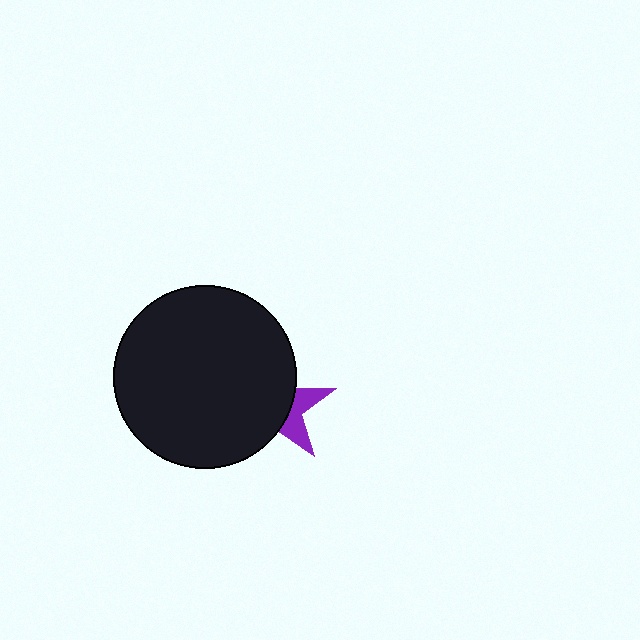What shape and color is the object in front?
The object in front is a black circle.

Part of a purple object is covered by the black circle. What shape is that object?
It is a star.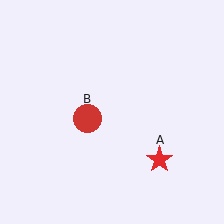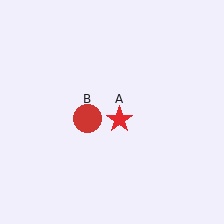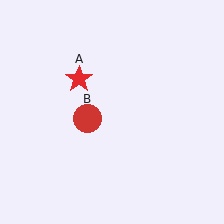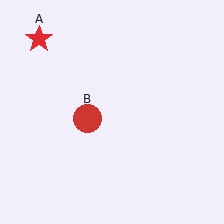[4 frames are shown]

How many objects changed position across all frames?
1 object changed position: red star (object A).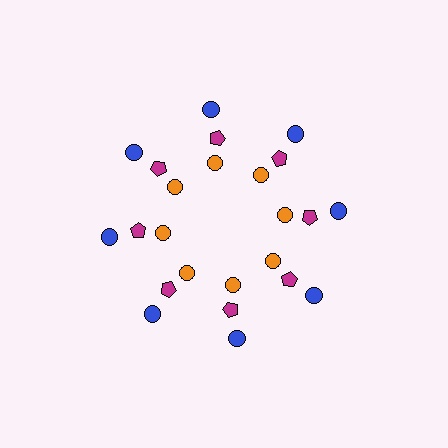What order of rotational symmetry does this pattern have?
This pattern has 8-fold rotational symmetry.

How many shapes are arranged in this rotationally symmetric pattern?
There are 24 shapes, arranged in 8 groups of 3.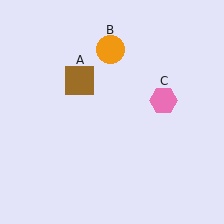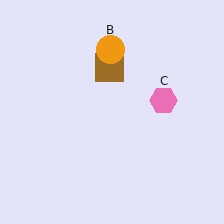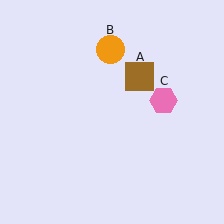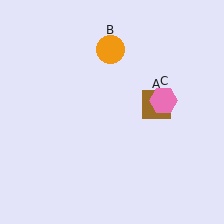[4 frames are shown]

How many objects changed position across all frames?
1 object changed position: brown square (object A).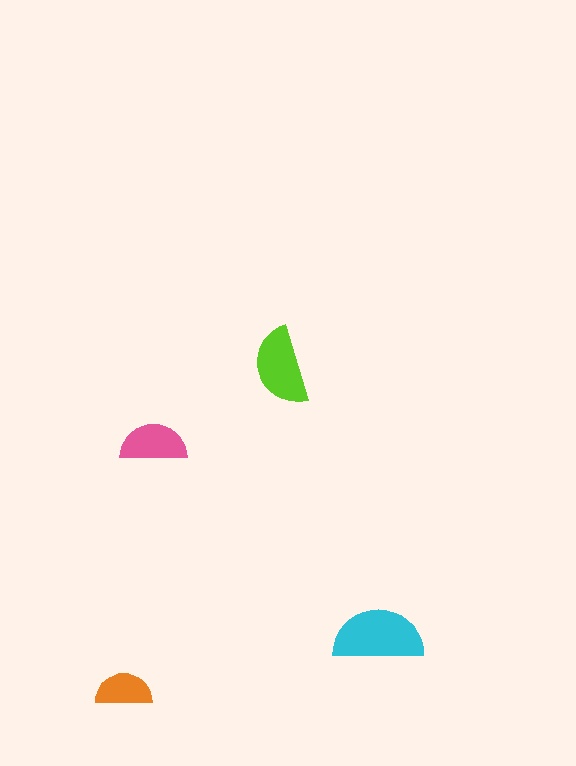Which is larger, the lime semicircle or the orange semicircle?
The lime one.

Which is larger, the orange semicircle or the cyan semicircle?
The cyan one.